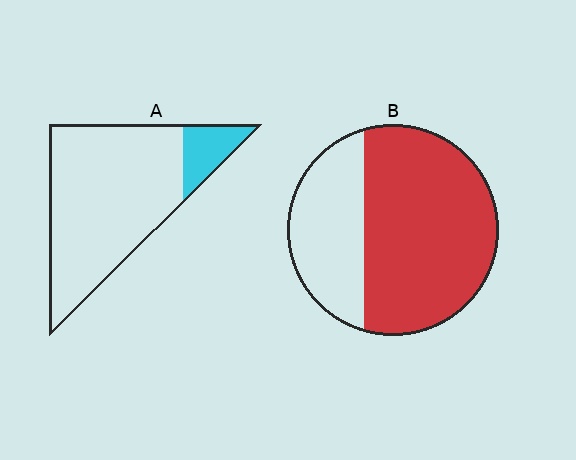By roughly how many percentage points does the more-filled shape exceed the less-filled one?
By roughly 55 percentage points (B over A).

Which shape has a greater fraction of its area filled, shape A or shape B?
Shape B.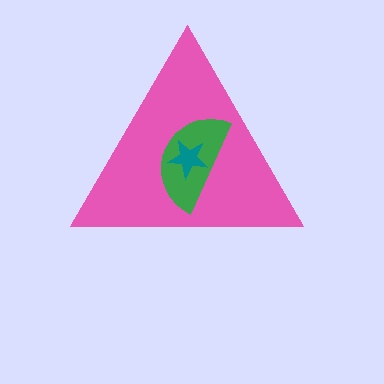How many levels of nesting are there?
3.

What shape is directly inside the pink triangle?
The green semicircle.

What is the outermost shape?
The pink triangle.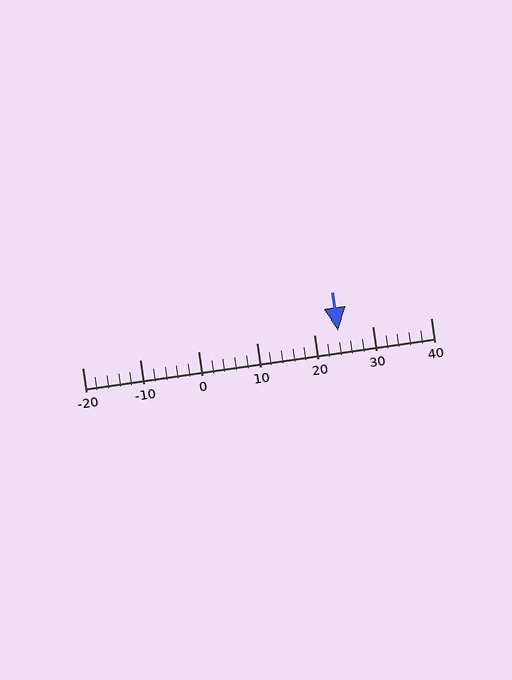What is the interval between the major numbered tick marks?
The major tick marks are spaced 10 units apart.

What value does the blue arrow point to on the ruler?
The blue arrow points to approximately 24.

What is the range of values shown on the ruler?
The ruler shows values from -20 to 40.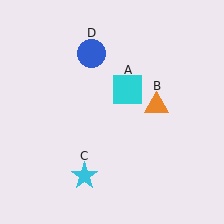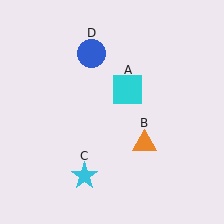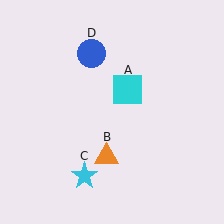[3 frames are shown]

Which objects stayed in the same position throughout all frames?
Cyan square (object A) and cyan star (object C) and blue circle (object D) remained stationary.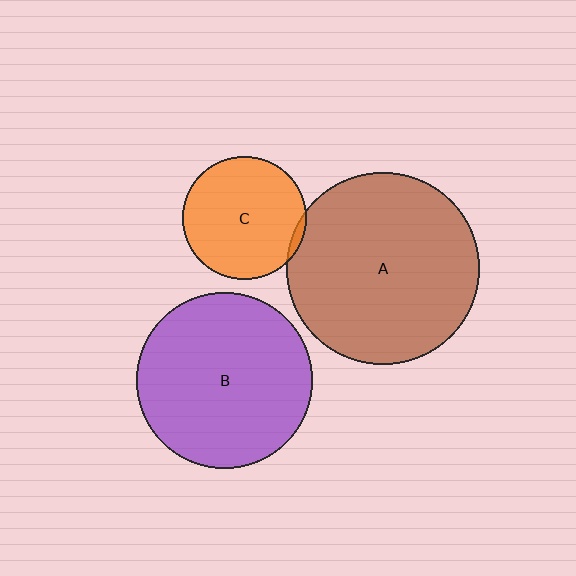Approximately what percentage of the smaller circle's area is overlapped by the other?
Approximately 5%.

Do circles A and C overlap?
Yes.